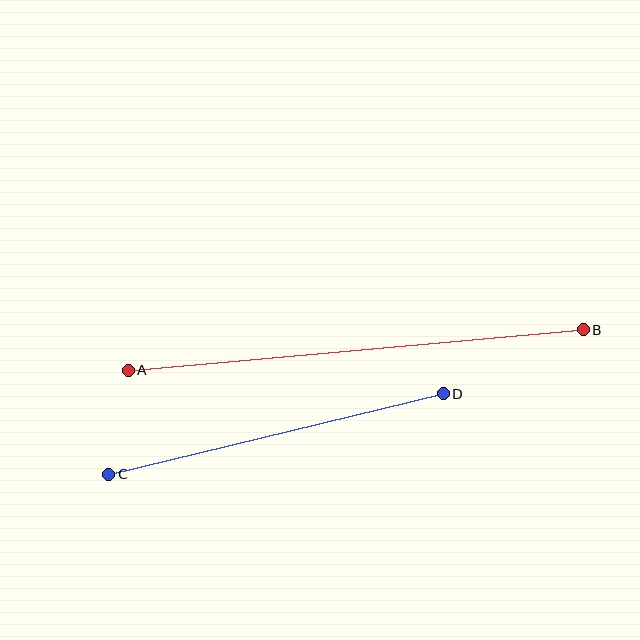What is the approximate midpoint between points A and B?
The midpoint is at approximately (356, 350) pixels.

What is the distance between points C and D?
The distance is approximately 344 pixels.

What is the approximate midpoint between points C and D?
The midpoint is at approximately (276, 434) pixels.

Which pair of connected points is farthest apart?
Points A and B are farthest apart.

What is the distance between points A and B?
The distance is approximately 457 pixels.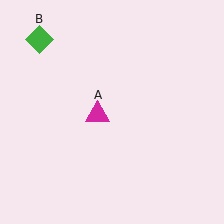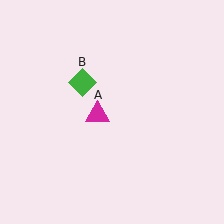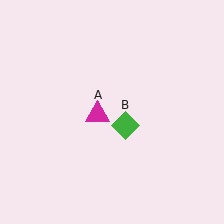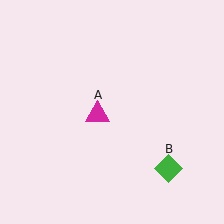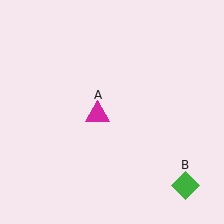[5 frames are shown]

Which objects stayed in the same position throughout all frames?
Magenta triangle (object A) remained stationary.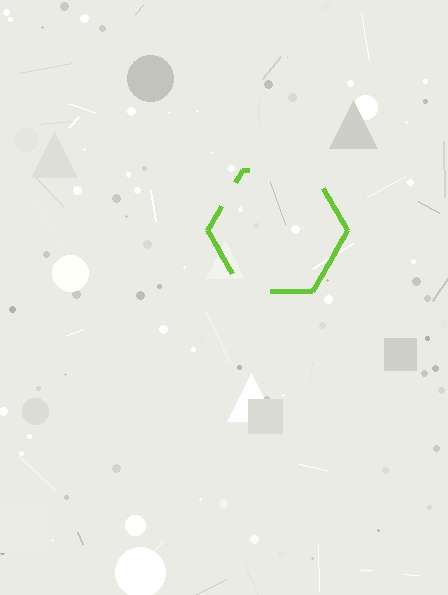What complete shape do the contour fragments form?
The contour fragments form a hexagon.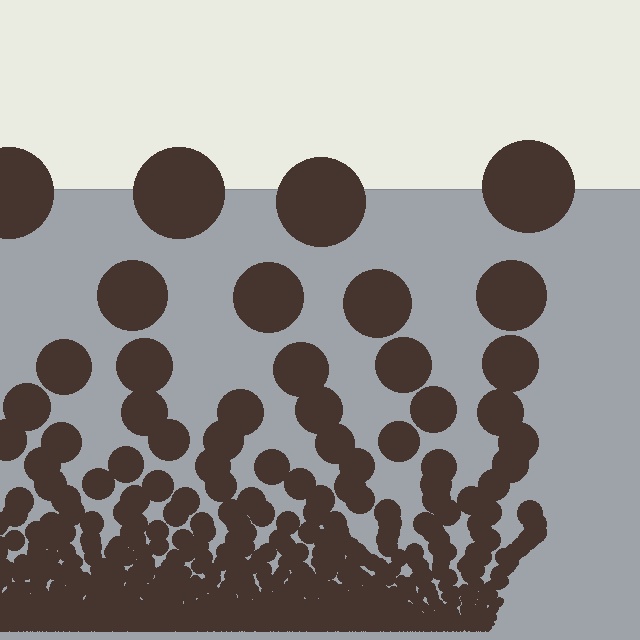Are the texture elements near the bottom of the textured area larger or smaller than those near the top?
Smaller. The gradient is inverted — elements near the bottom are smaller and denser.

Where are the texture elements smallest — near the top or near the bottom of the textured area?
Near the bottom.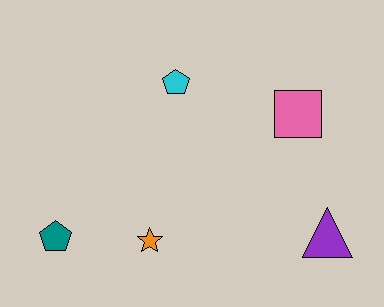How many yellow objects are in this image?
There are no yellow objects.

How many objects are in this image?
There are 5 objects.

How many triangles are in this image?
There is 1 triangle.